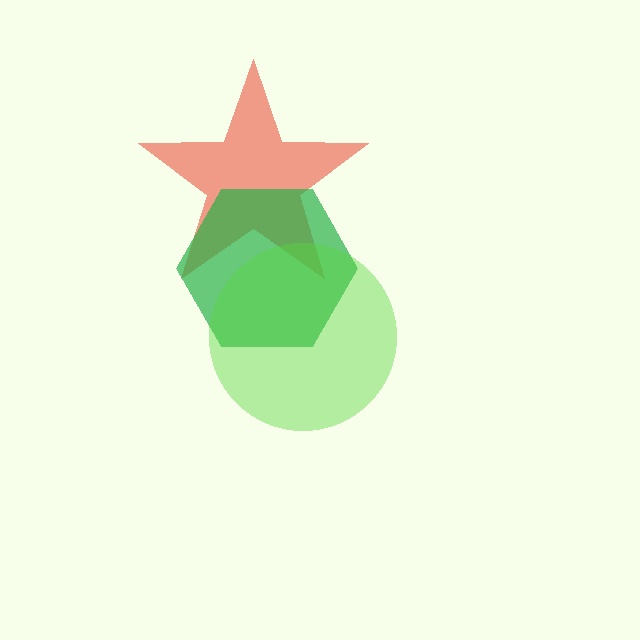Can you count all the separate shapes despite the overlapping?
Yes, there are 3 separate shapes.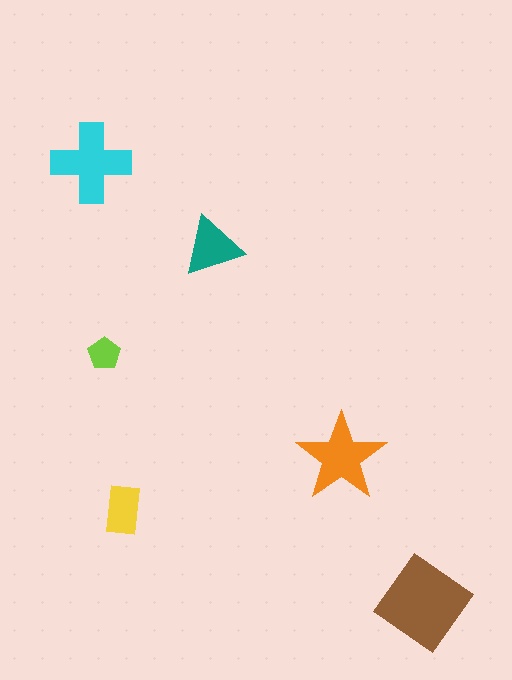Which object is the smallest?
The lime pentagon.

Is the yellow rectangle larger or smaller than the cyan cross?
Smaller.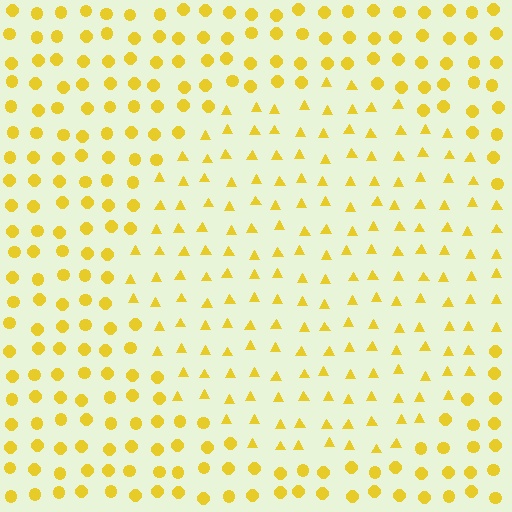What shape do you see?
I see a circle.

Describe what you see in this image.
The image is filled with small yellow elements arranged in a uniform grid. A circle-shaped region contains triangles, while the surrounding area contains circles. The boundary is defined purely by the change in element shape.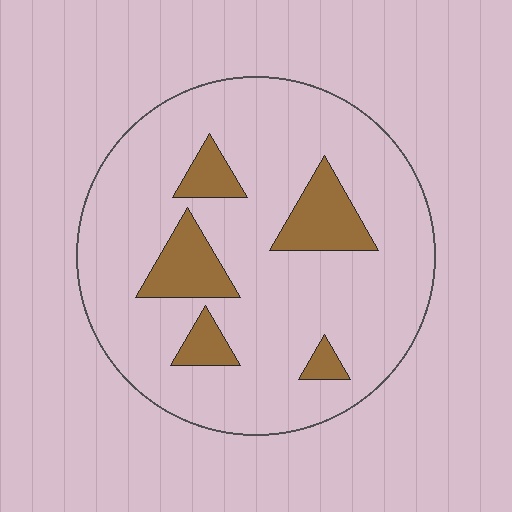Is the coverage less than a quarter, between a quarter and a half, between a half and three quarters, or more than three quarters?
Less than a quarter.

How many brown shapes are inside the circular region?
5.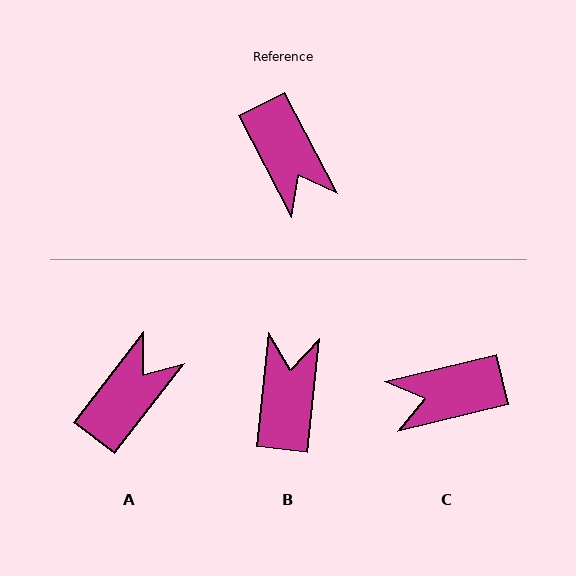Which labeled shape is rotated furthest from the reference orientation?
B, about 146 degrees away.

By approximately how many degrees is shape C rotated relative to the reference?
Approximately 104 degrees clockwise.